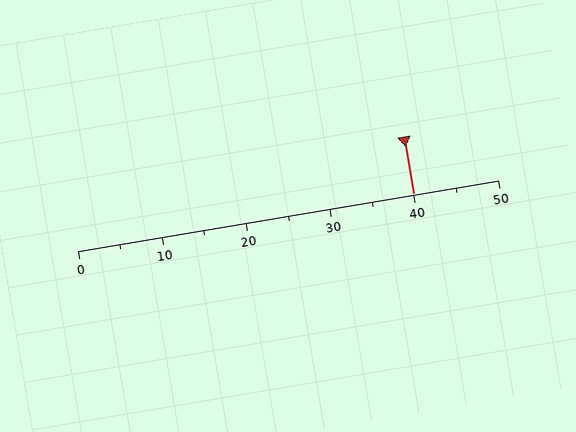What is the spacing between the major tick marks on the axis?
The major ticks are spaced 10 apart.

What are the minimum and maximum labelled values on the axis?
The axis runs from 0 to 50.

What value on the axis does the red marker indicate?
The marker indicates approximately 40.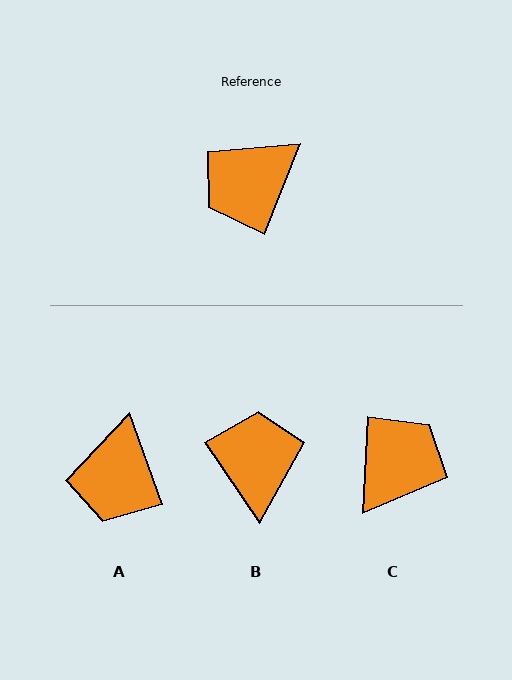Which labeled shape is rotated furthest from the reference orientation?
C, about 161 degrees away.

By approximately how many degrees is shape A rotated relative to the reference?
Approximately 42 degrees counter-clockwise.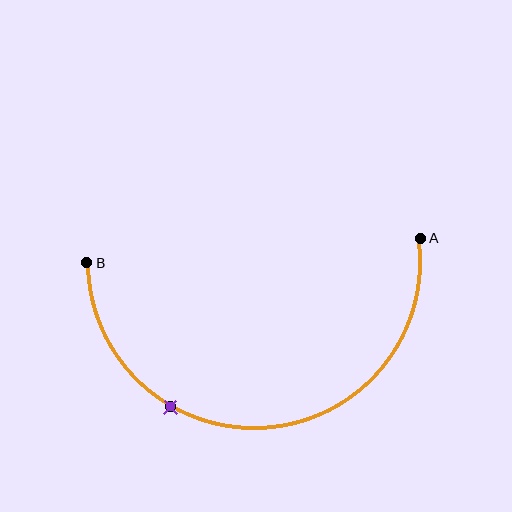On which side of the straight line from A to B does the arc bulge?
The arc bulges below the straight line connecting A and B.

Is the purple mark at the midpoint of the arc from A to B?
No. The purple mark lies on the arc but is closer to endpoint B. The arc midpoint would be at the point on the curve equidistant along the arc from both A and B.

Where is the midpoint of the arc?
The arc midpoint is the point on the curve farthest from the straight line joining A and B. It sits below that line.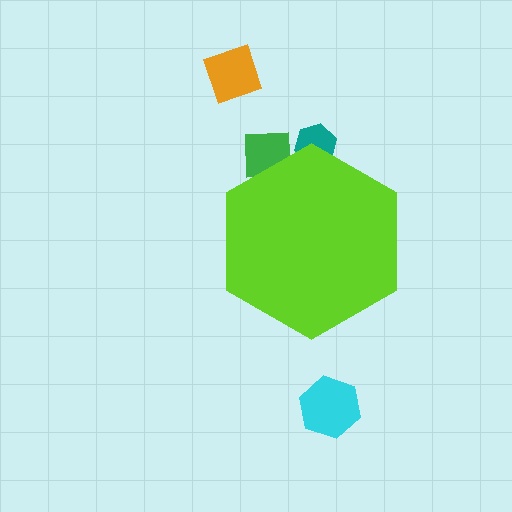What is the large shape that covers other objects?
A lime hexagon.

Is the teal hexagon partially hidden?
Yes, the teal hexagon is partially hidden behind the lime hexagon.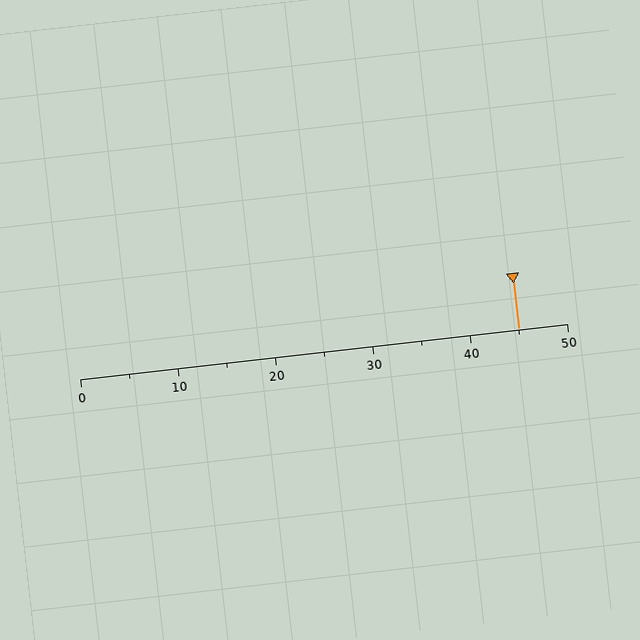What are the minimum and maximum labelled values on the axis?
The axis runs from 0 to 50.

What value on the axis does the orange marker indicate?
The marker indicates approximately 45.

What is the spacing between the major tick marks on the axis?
The major ticks are spaced 10 apart.